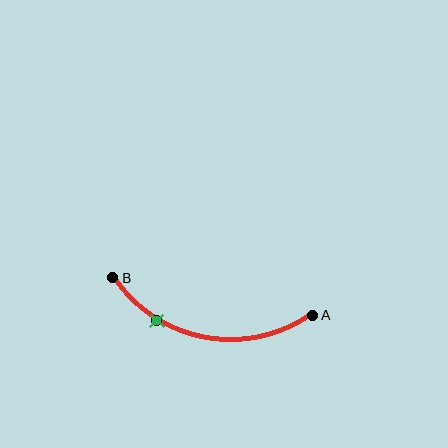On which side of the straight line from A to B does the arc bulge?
The arc bulges below the straight line connecting A and B.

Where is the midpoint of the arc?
The arc midpoint is the point on the curve farthest from the straight line joining A and B. It sits below that line.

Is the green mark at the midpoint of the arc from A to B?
No. The green mark lies on the arc but is closer to endpoint B. The arc midpoint would be at the point on the curve equidistant along the arc from both A and B.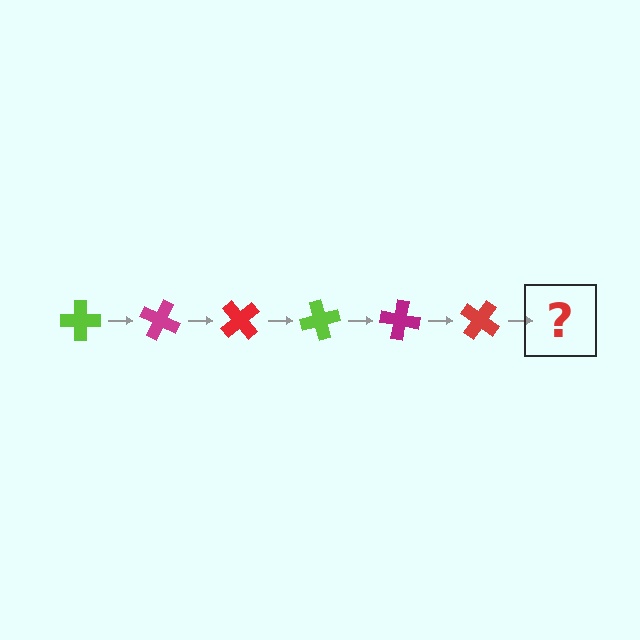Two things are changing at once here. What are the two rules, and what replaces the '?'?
The two rules are that it rotates 25 degrees each step and the color cycles through lime, magenta, and red. The '?' should be a lime cross, rotated 150 degrees from the start.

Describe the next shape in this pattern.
It should be a lime cross, rotated 150 degrees from the start.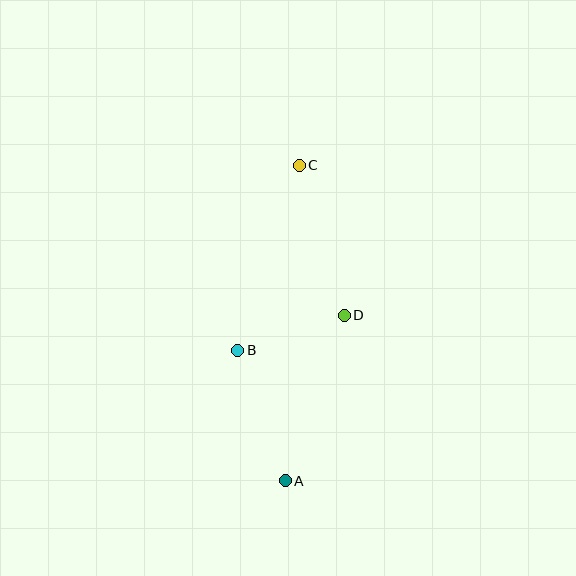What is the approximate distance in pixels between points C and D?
The distance between C and D is approximately 156 pixels.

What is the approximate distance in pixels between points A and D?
The distance between A and D is approximately 176 pixels.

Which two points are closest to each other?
Points B and D are closest to each other.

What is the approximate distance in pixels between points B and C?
The distance between B and C is approximately 195 pixels.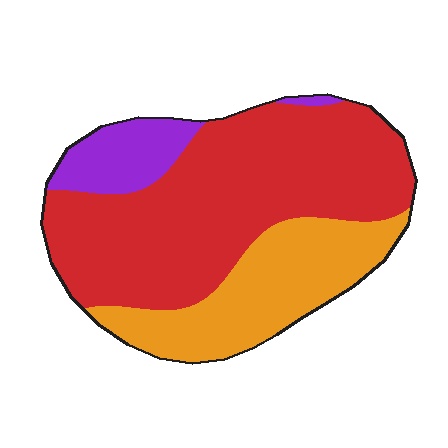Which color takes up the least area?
Purple, at roughly 10%.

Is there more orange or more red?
Red.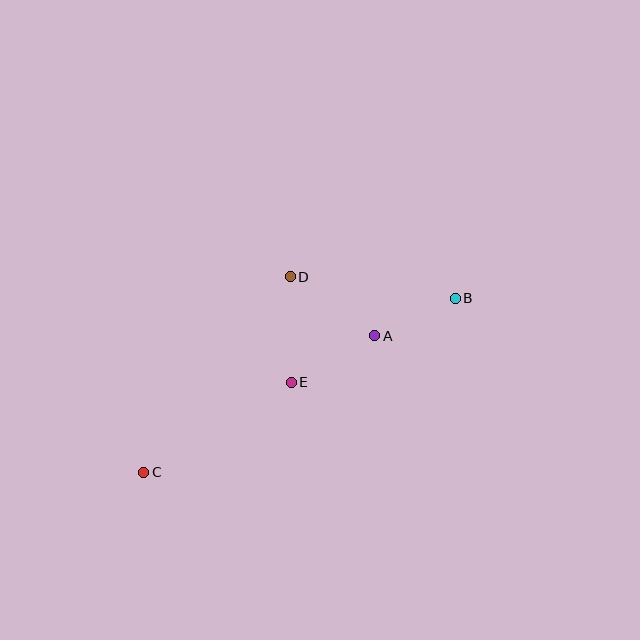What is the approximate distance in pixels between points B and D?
The distance between B and D is approximately 167 pixels.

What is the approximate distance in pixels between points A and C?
The distance between A and C is approximately 269 pixels.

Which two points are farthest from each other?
Points B and C are farthest from each other.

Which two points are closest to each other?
Points A and B are closest to each other.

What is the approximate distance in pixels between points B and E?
The distance between B and E is approximately 184 pixels.